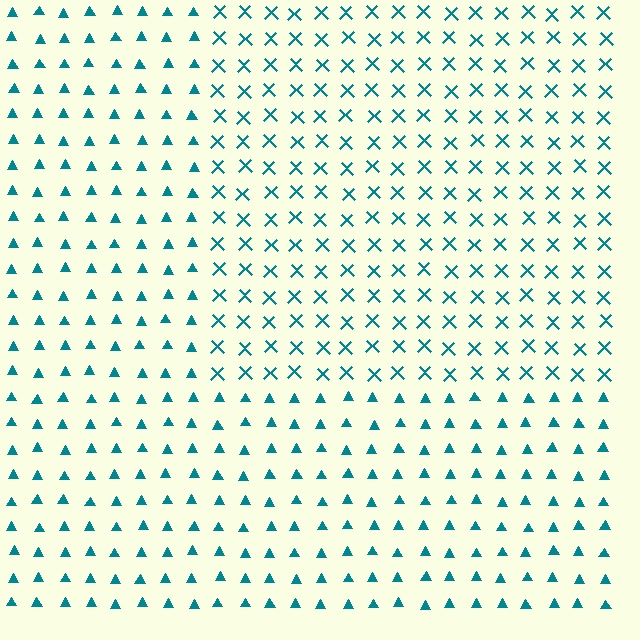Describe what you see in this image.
The image is filled with small teal elements arranged in a uniform grid. A rectangle-shaped region contains X marks, while the surrounding area contains triangles. The boundary is defined purely by the change in element shape.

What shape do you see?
I see a rectangle.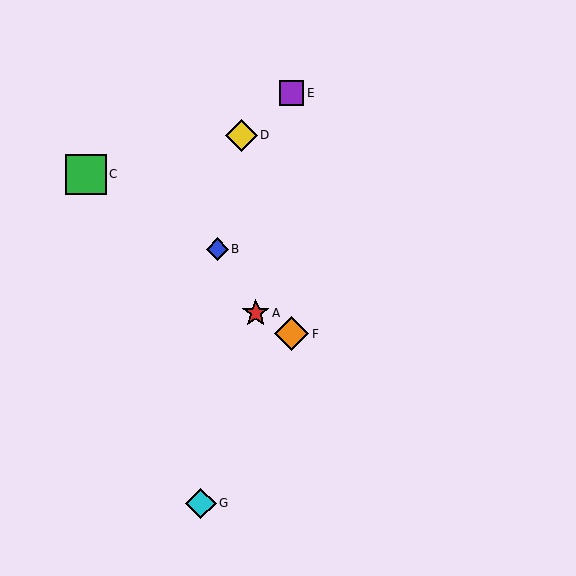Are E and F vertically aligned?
Yes, both are at x≈291.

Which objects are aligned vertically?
Objects E, F are aligned vertically.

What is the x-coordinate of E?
Object E is at x≈291.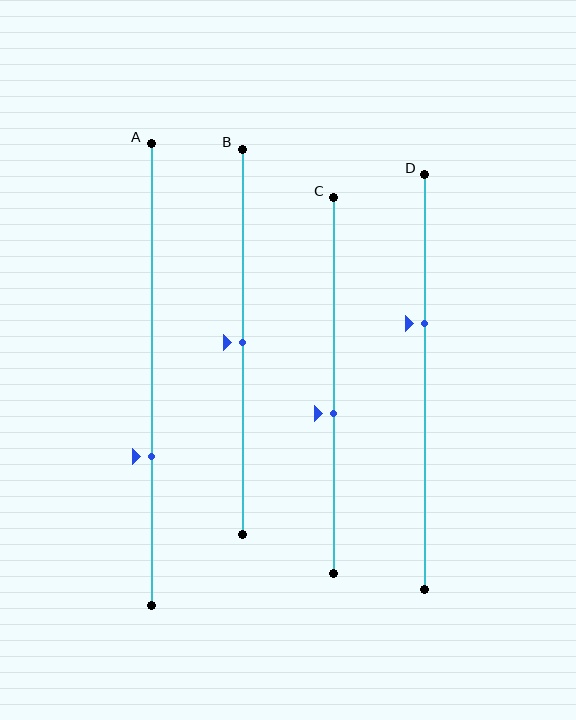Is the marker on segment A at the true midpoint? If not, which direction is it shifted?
No, the marker on segment A is shifted downward by about 18% of the segment length.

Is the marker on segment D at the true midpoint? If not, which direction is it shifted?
No, the marker on segment D is shifted upward by about 14% of the segment length.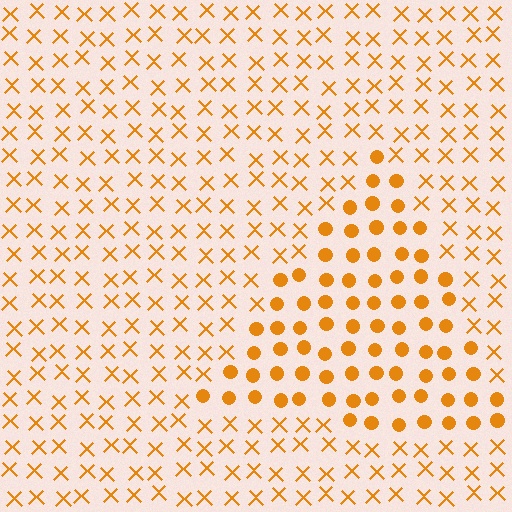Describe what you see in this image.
The image is filled with small orange elements arranged in a uniform grid. A triangle-shaped region contains circles, while the surrounding area contains X marks. The boundary is defined purely by the change in element shape.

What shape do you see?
I see a triangle.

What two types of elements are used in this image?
The image uses circles inside the triangle region and X marks outside it.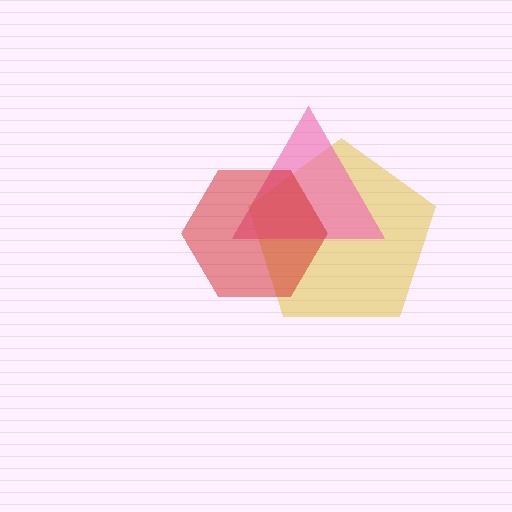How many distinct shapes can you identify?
There are 3 distinct shapes: a yellow pentagon, a pink triangle, a red hexagon.